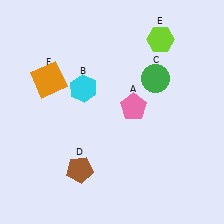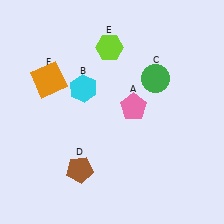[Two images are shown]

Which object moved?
The lime hexagon (E) moved left.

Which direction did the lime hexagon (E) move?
The lime hexagon (E) moved left.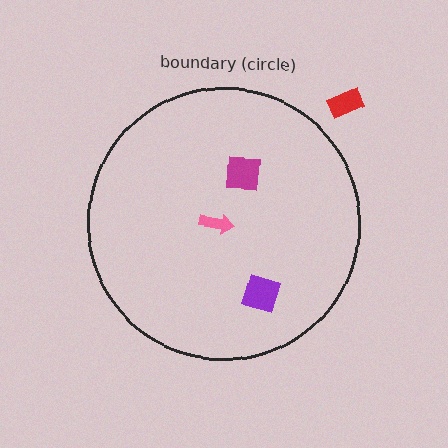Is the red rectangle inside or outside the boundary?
Outside.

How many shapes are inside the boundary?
3 inside, 1 outside.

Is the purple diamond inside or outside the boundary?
Inside.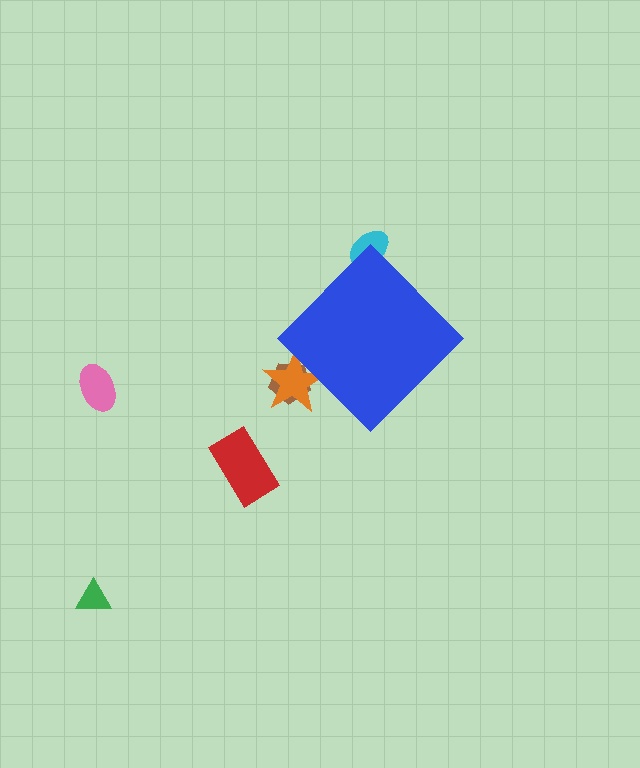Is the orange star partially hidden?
Yes, the orange star is partially hidden behind the blue diamond.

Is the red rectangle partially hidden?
No, the red rectangle is fully visible.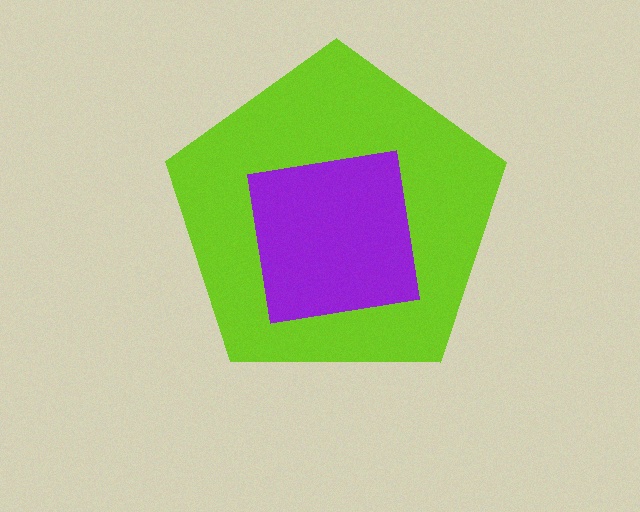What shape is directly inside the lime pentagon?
The purple square.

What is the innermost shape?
The purple square.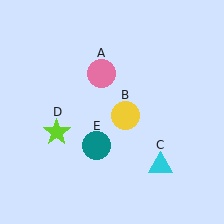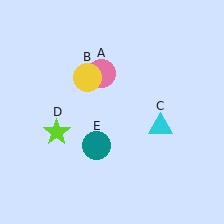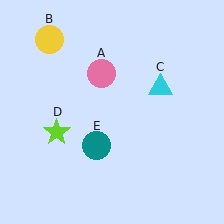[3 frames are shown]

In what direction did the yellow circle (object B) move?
The yellow circle (object B) moved up and to the left.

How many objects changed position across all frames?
2 objects changed position: yellow circle (object B), cyan triangle (object C).